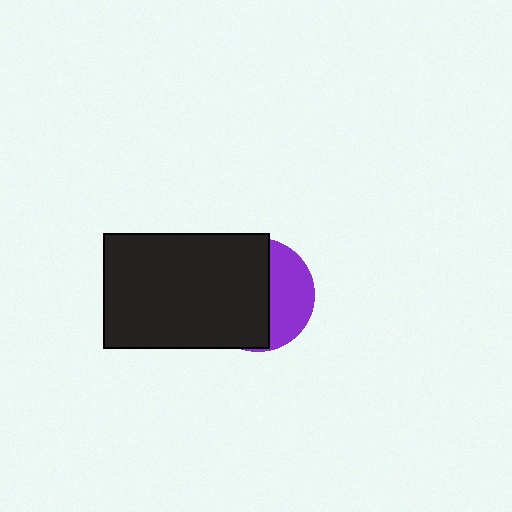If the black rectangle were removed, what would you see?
You would see the complete purple circle.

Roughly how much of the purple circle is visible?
A small part of it is visible (roughly 38%).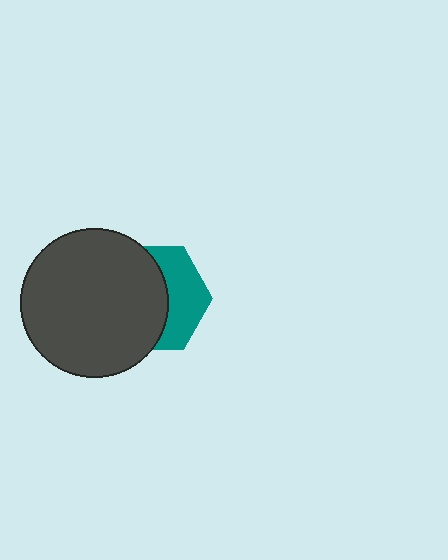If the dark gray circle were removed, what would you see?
You would see the complete teal hexagon.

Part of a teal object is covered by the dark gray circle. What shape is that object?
It is a hexagon.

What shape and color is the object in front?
The object in front is a dark gray circle.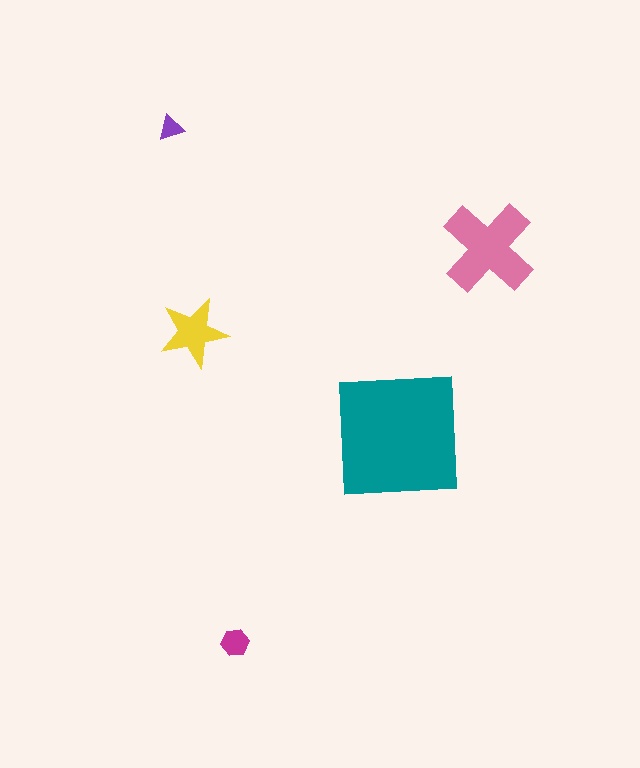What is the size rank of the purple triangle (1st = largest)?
5th.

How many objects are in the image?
There are 5 objects in the image.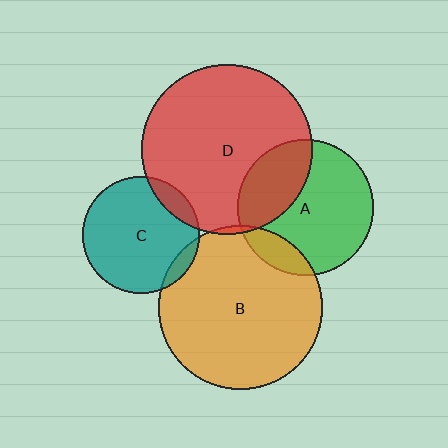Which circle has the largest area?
Circle D (red).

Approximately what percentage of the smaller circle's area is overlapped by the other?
Approximately 15%.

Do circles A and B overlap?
Yes.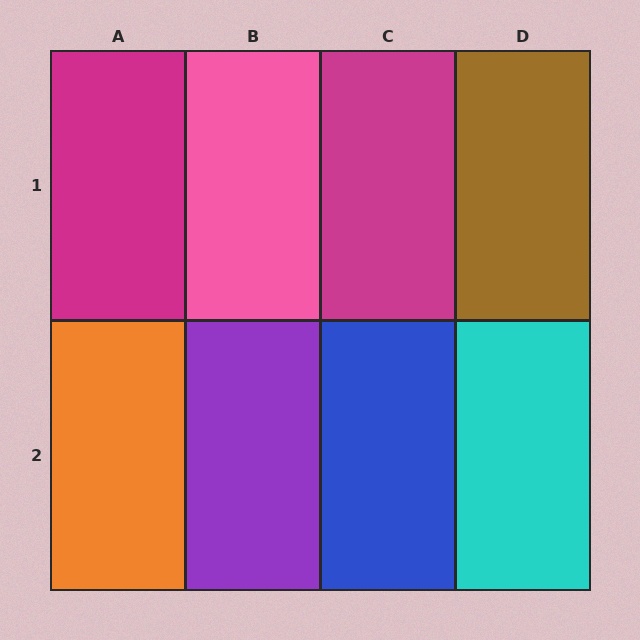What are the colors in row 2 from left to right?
Orange, purple, blue, cyan.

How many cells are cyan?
1 cell is cyan.